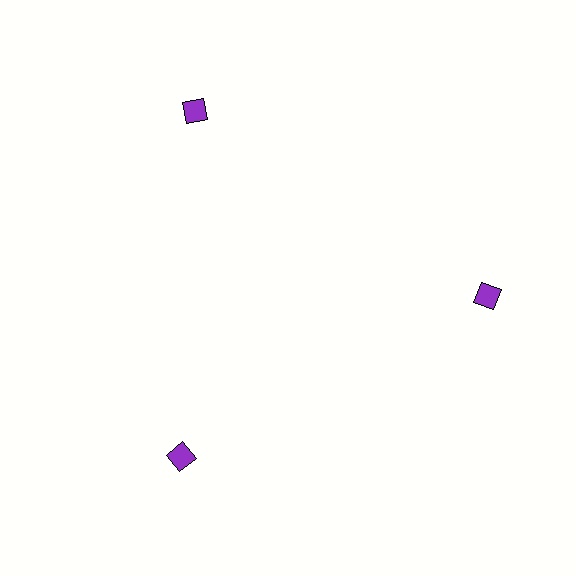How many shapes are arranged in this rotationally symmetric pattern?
There are 3 shapes, arranged in 3 groups of 1.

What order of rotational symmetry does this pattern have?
This pattern has 3-fold rotational symmetry.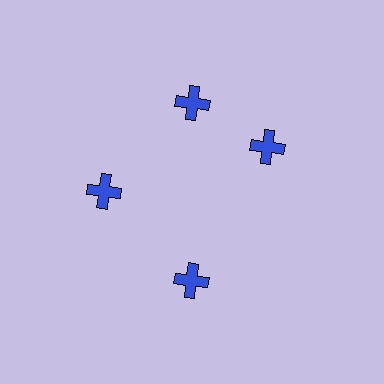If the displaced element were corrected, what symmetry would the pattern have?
It would have 4-fold rotational symmetry — the pattern would map onto itself every 90 degrees.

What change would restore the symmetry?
The symmetry would be restored by rotating it back into even spacing with its neighbors so that all 4 crosses sit at equal angles and equal distance from the center.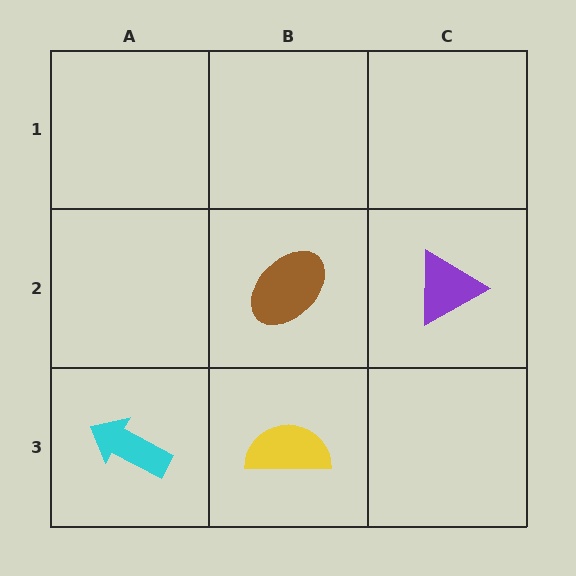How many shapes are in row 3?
2 shapes.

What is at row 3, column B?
A yellow semicircle.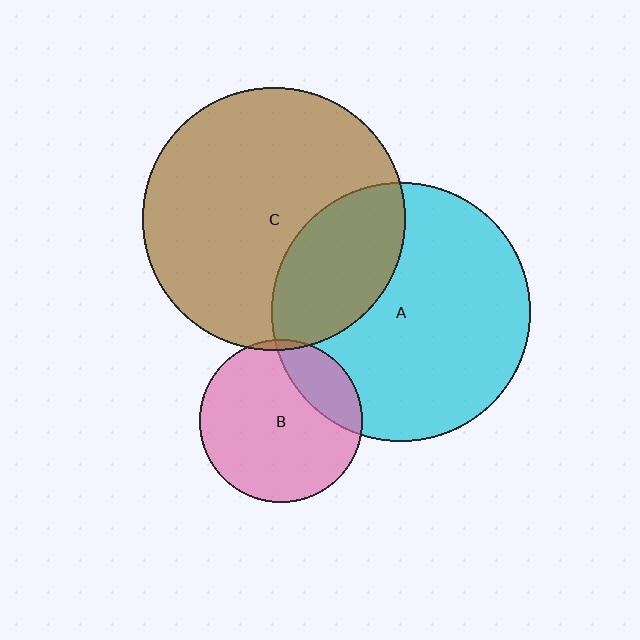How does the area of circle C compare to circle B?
Approximately 2.6 times.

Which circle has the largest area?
Circle C (brown).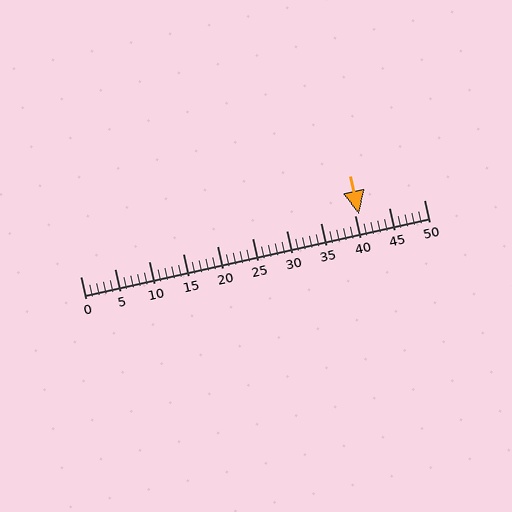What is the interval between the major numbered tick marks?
The major tick marks are spaced 5 units apart.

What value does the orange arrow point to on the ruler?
The orange arrow points to approximately 40.